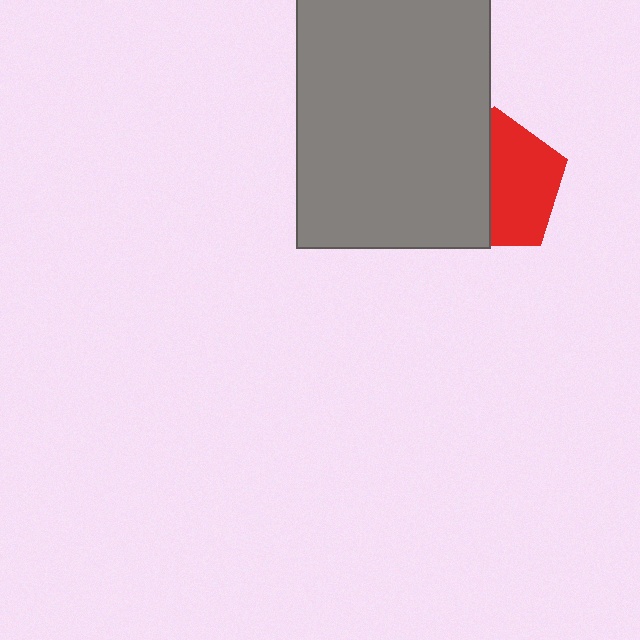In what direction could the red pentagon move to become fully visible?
The red pentagon could move right. That would shift it out from behind the gray rectangle entirely.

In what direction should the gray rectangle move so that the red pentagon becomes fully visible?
The gray rectangle should move left. That is the shortest direction to clear the overlap and leave the red pentagon fully visible.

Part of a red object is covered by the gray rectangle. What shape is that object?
It is a pentagon.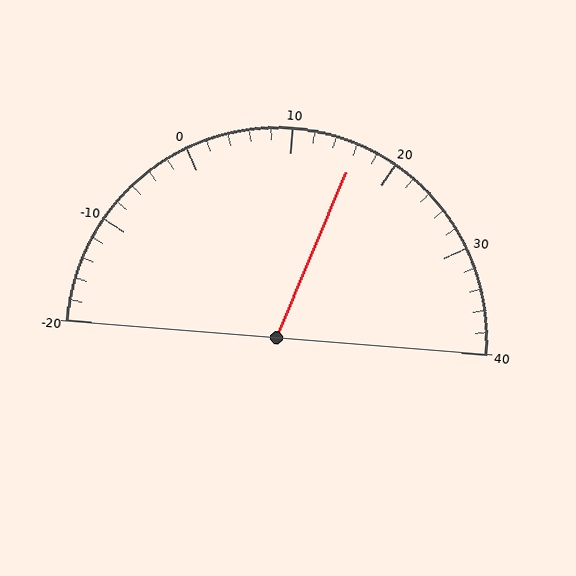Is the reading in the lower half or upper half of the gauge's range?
The reading is in the upper half of the range (-20 to 40).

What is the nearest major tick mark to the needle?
The nearest major tick mark is 20.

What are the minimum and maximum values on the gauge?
The gauge ranges from -20 to 40.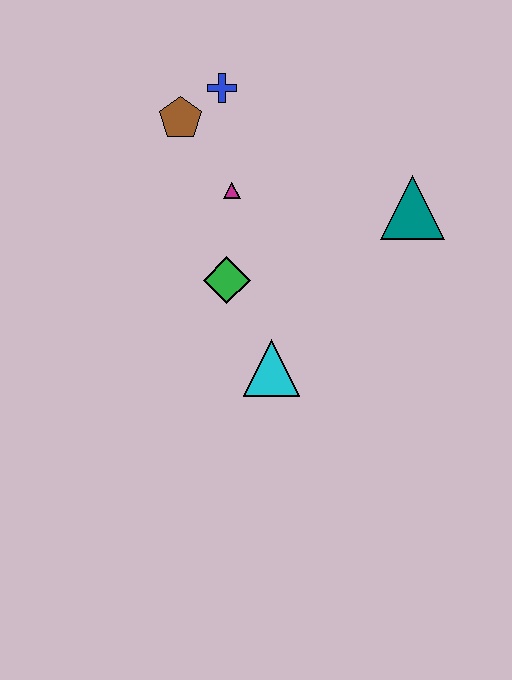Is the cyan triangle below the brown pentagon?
Yes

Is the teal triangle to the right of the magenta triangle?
Yes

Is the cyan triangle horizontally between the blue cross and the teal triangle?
Yes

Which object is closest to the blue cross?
The brown pentagon is closest to the blue cross.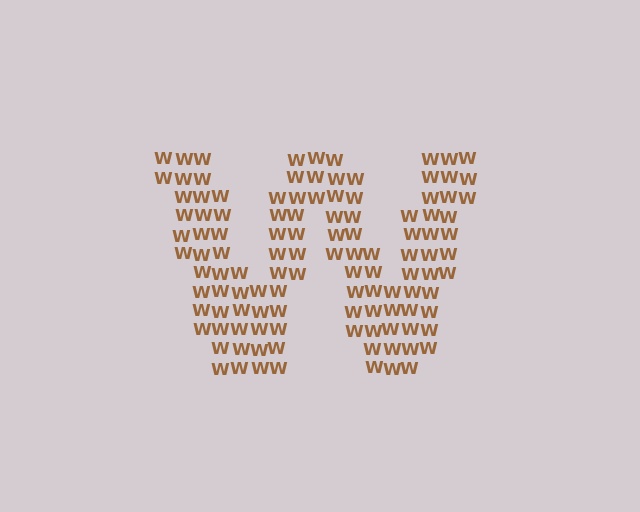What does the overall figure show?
The overall figure shows the letter W.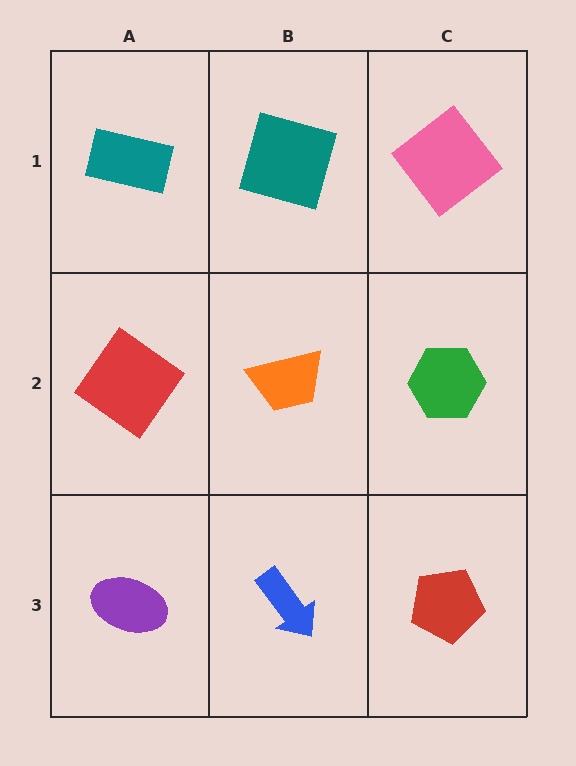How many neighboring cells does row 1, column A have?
2.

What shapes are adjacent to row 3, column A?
A red diamond (row 2, column A), a blue arrow (row 3, column B).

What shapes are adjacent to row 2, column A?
A teal rectangle (row 1, column A), a purple ellipse (row 3, column A), an orange trapezoid (row 2, column B).